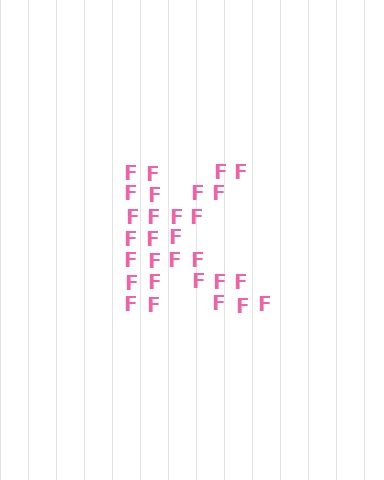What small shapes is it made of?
It is made of small letter F's.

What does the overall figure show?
The overall figure shows the letter K.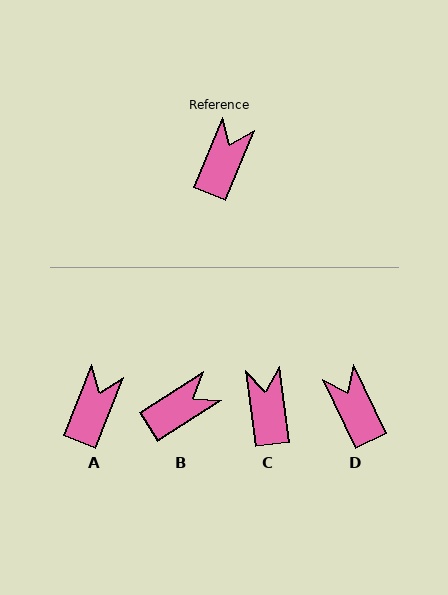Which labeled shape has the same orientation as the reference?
A.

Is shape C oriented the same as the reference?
No, it is off by about 29 degrees.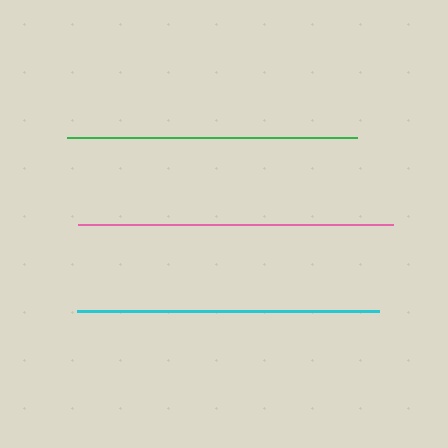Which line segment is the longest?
The pink line is the longest at approximately 315 pixels.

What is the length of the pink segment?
The pink segment is approximately 315 pixels long.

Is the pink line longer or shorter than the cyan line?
The pink line is longer than the cyan line.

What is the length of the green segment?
The green segment is approximately 290 pixels long.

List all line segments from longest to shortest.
From longest to shortest: pink, cyan, green.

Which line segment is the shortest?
The green line is the shortest at approximately 290 pixels.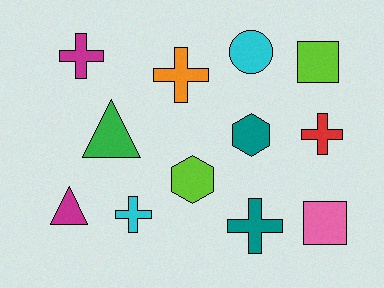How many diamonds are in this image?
There are no diamonds.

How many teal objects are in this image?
There are 2 teal objects.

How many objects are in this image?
There are 12 objects.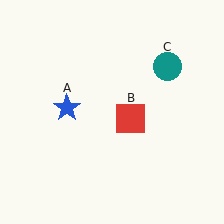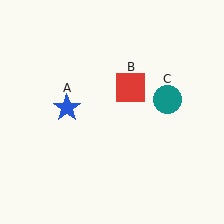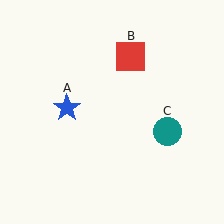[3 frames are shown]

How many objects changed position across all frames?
2 objects changed position: red square (object B), teal circle (object C).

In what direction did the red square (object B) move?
The red square (object B) moved up.